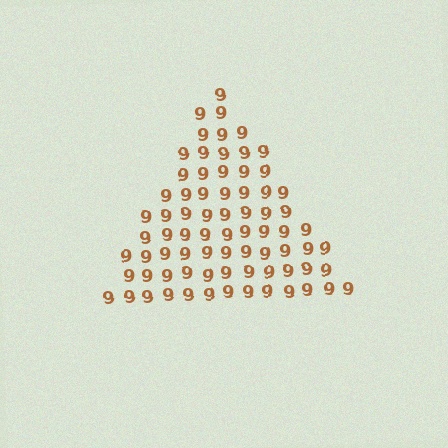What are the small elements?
The small elements are digit 9's.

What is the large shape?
The large shape is a triangle.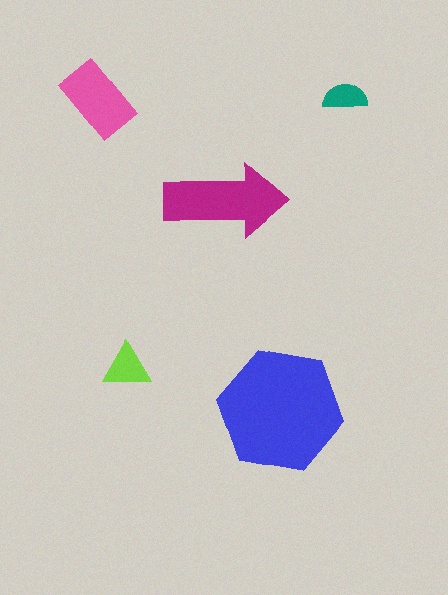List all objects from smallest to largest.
The teal semicircle, the lime triangle, the pink rectangle, the magenta arrow, the blue hexagon.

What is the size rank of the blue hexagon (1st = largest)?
1st.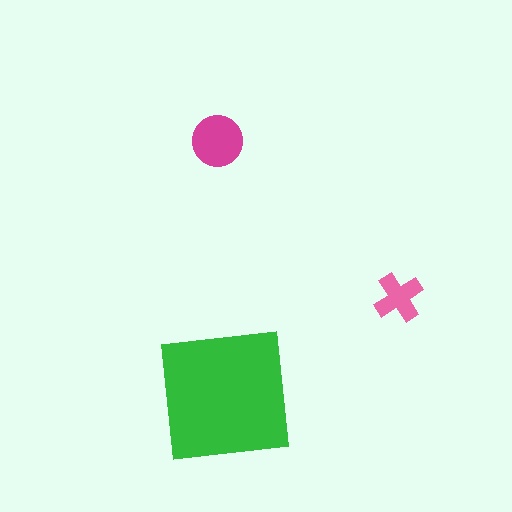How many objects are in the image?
There are 3 objects in the image.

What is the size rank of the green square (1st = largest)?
1st.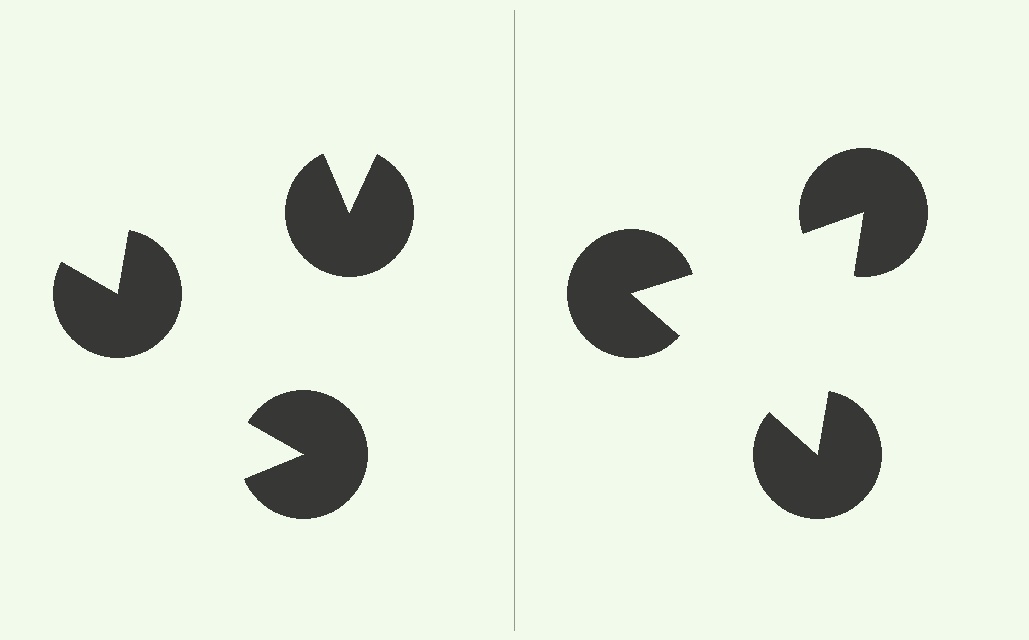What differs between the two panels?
The pac-man discs are positioned identically on both sides; only the wedge orientations differ. On the right they align to a triangle; on the left they are misaligned.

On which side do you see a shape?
An illusory triangle appears on the right side. On the left side the wedge cuts are rotated, so no coherent shape forms.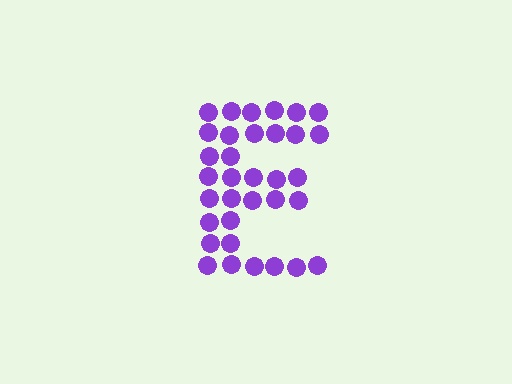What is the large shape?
The large shape is the letter E.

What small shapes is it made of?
It is made of small circles.